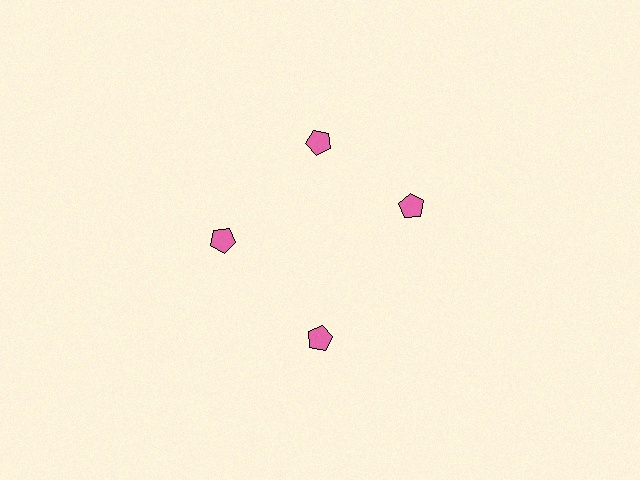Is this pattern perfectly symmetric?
No. The 4 pink pentagons are arranged in a ring, but one element near the 3 o'clock position is rotated out of alignment along the ring, breaking the 4-fold rotational symmetry.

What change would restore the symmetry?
The symmetry would be restored by rotating it back into even spacing with its neighbors so that all 4 pentagons sit at equal angles and equal distance from the center.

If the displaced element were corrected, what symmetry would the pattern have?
It would have 4-fold rotational symmetry — the pattern would map onto itself every 90 degrees.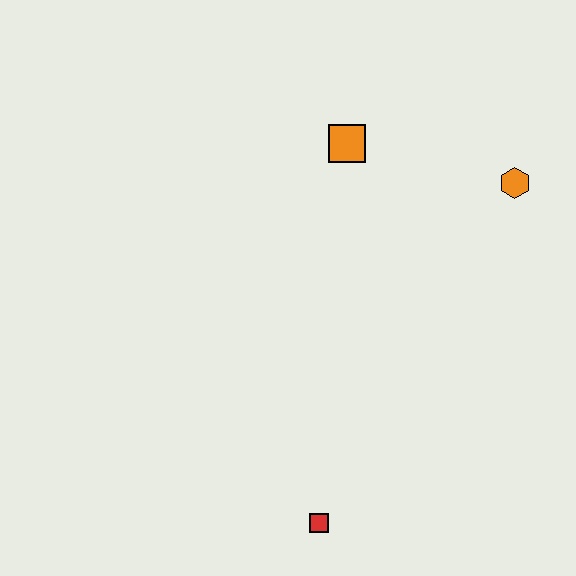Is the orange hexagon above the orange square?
No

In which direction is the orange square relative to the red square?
The orange square is above the red square.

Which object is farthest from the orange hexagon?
The red square is farthest from the orange hexagon.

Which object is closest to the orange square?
The orange hexagon is closest to the orange square.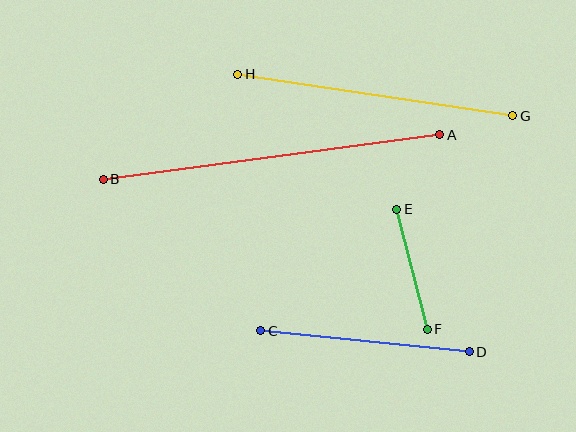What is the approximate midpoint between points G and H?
The midpoint is at approximately (375, 95) pixels.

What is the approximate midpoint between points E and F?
The midpoint is at approximately (412, 269) pixels.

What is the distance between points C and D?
The distance is approximately 209 pixels.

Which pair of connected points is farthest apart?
Points A and B are farthest apart.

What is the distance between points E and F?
The distance is approximately 124 pixels.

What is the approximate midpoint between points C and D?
The midpoint is at approximately (365, 341) pixels.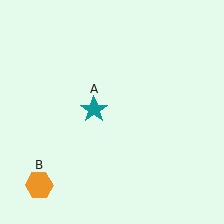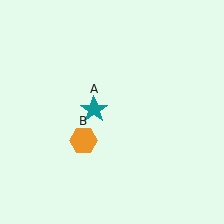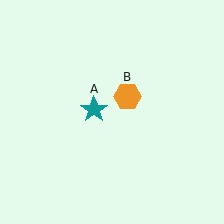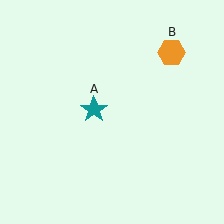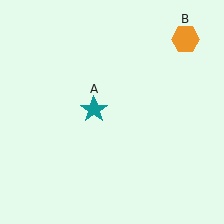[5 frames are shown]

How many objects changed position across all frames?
1 object changed position: orange hexagon (object B).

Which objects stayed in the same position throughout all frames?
Teal star (object A) remained stationary.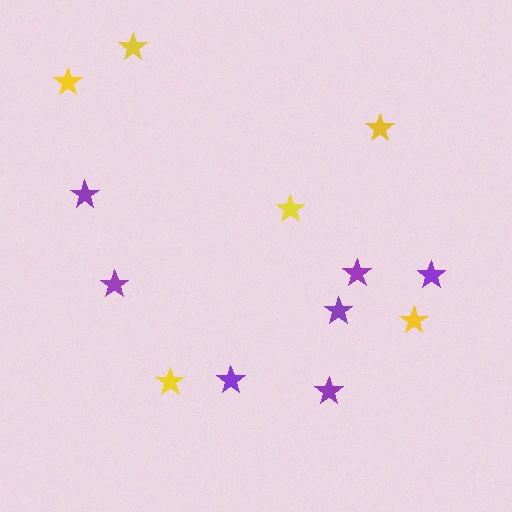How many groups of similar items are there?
There are 2 groups: one group of purple stars (7) and one group of yellow stars (6).